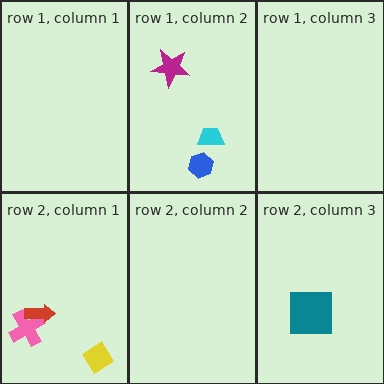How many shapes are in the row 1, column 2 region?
3.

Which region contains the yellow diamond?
The row 2, column 1 region.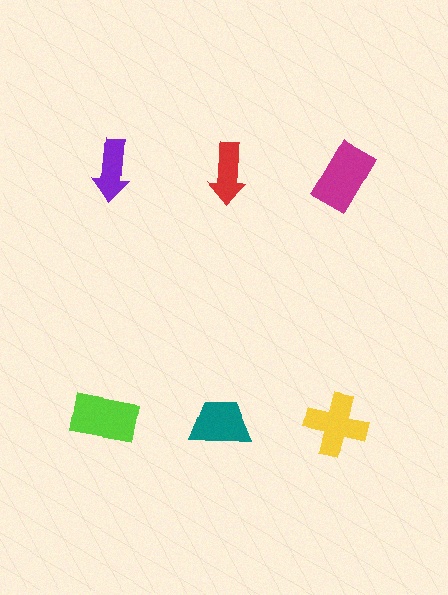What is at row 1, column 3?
A magenta rectangle.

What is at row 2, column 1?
A lime rectangle.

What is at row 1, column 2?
A red arrow.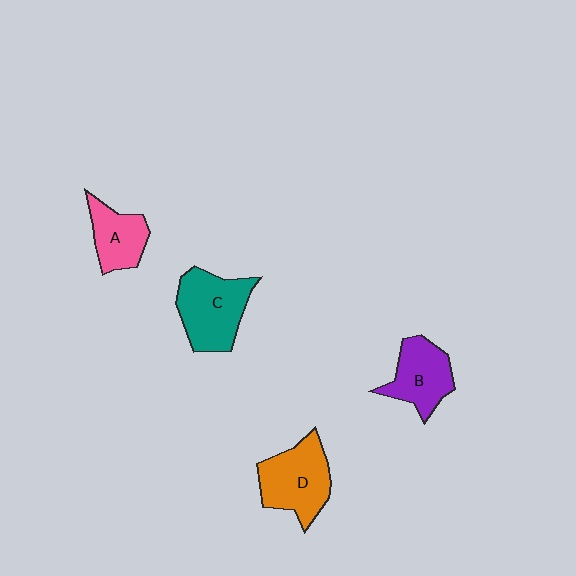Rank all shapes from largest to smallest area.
From largest to smallest: C (teal), D (orange), B (purple), A (pink).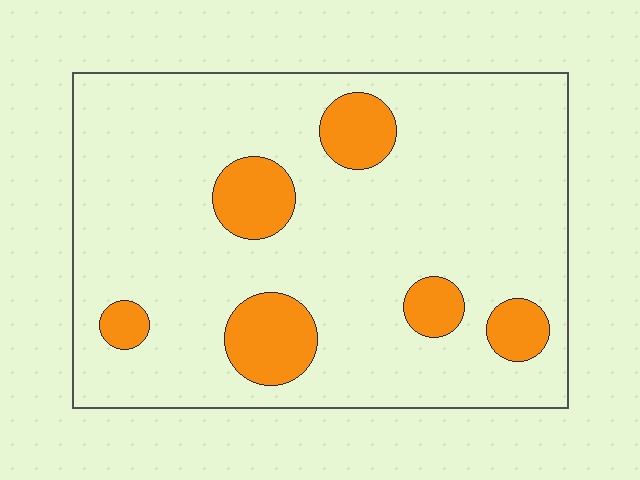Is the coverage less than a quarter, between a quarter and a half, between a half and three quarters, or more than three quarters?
Less than a quarter.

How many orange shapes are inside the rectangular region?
6.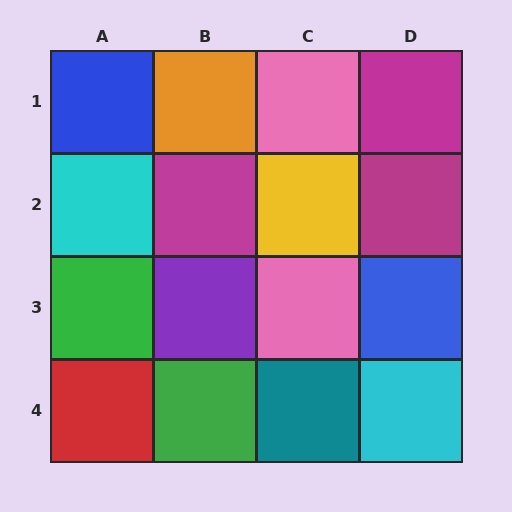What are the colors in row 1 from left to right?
Blue, orange, pink, magenta.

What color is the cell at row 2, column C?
Yellow.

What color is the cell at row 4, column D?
Cyan.